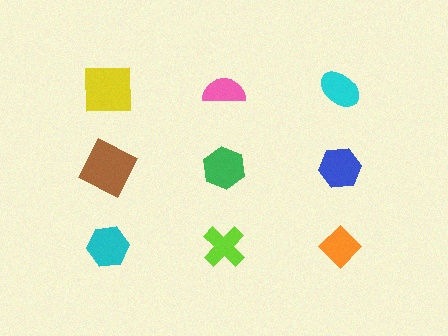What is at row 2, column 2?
A green hexagon.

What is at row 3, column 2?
A lime cross.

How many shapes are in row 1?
3 shapes.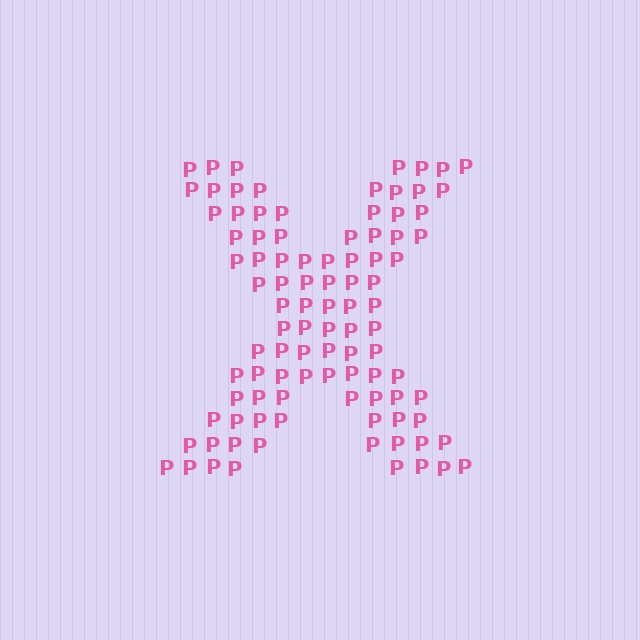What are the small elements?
The small elements are letter P's.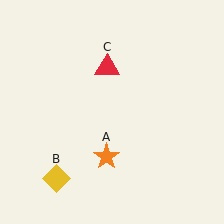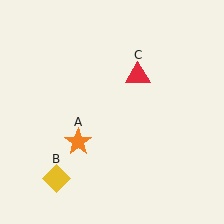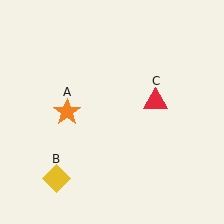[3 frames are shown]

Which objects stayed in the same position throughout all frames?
Yellow diamond (object B) remained stationary.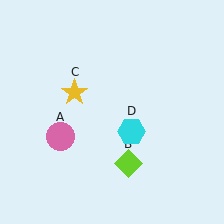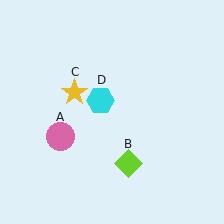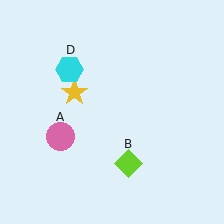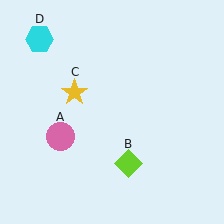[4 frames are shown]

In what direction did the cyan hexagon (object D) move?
The cyan hexagon (object D) moved up and to the left.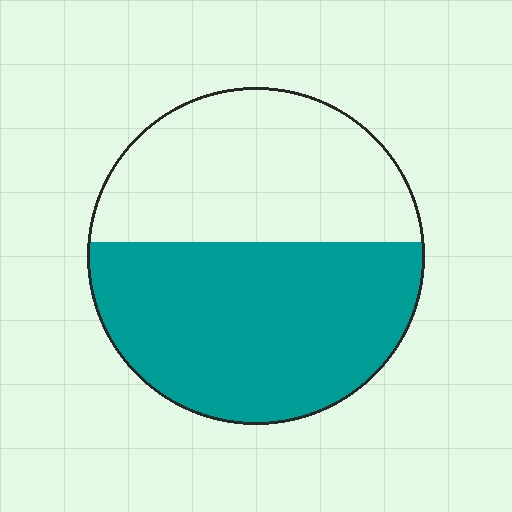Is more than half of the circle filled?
Yes.